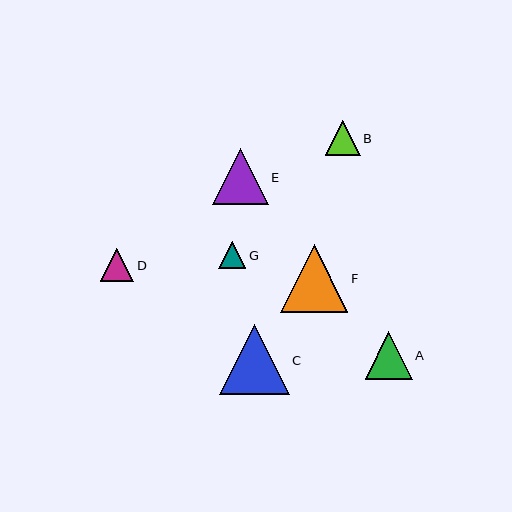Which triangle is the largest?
Triangle C is the largest with a size of approximately 70 pixels.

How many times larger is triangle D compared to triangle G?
Triangle D is approximately 1.2 times the size of triangle G.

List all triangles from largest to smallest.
From largest to smallest: C, F, E, A, B, D, G.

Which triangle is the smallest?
Triangle G is the smallest with a size of approximately 28 pixels.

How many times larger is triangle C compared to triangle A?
Triangle C is approximately 1.5 times the size of triangle A.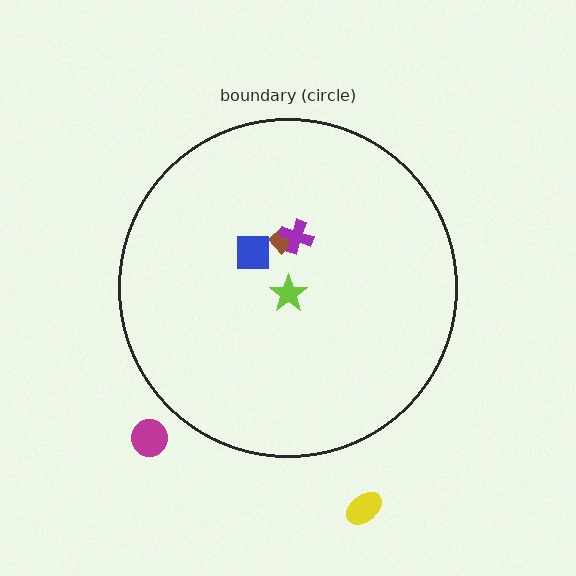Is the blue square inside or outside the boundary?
Inside.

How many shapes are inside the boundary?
4 inside, 2 outside.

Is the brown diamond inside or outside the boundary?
Inside.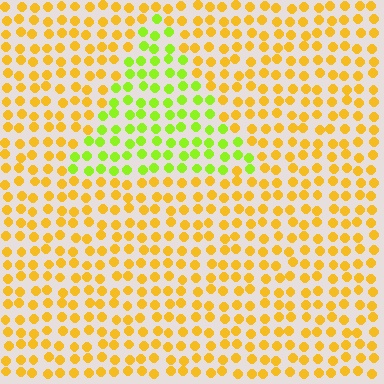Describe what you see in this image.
The image is filled with small yellow elements in a uniform arrangement. A triangle-shaped region is visible where the elements are tinted to a slightly different hue, forming a subtle color boundary.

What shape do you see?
I see a triangle.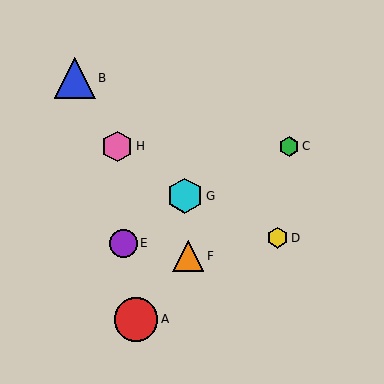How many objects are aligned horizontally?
2 objects (C, H) are aligned horizontally.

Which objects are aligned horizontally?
Objects C, H are aligned horizontally.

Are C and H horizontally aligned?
Yes, both are at y≈146.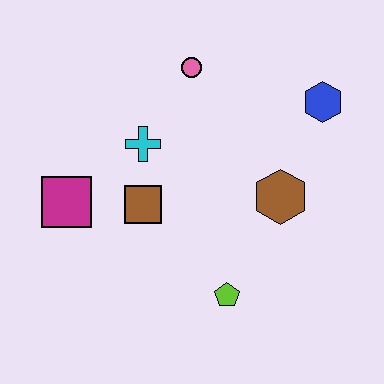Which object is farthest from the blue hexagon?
The magenta square is farthest from the blue hexagon.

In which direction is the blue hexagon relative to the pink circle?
The blue hexagon is to the right of the pink circle.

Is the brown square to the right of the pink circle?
No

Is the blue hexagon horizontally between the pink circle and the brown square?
No